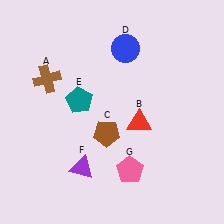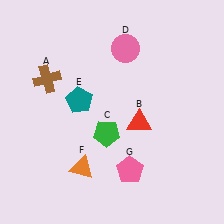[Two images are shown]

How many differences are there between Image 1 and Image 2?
There are 3 differences between the two images.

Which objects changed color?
C changed from brown to green. D changed from blue to pink. F changed from purple to orange.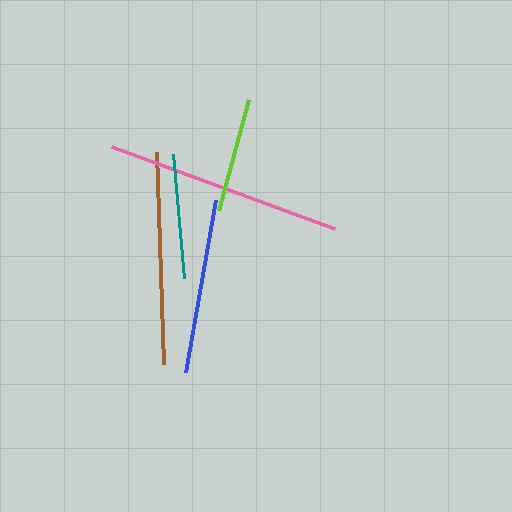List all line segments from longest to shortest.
From longest to shortest: pink, brown, blue, teal, lime.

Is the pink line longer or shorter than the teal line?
The pink line is longer than the teal line.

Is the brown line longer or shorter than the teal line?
The brown line is longer than the teal line.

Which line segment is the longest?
The pink line is the longest at approximately 238 pixels.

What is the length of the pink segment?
The pink segment is approximately 238 pixels long.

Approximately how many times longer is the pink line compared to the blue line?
The pink line is approximately 1.4 times the length of the blue line.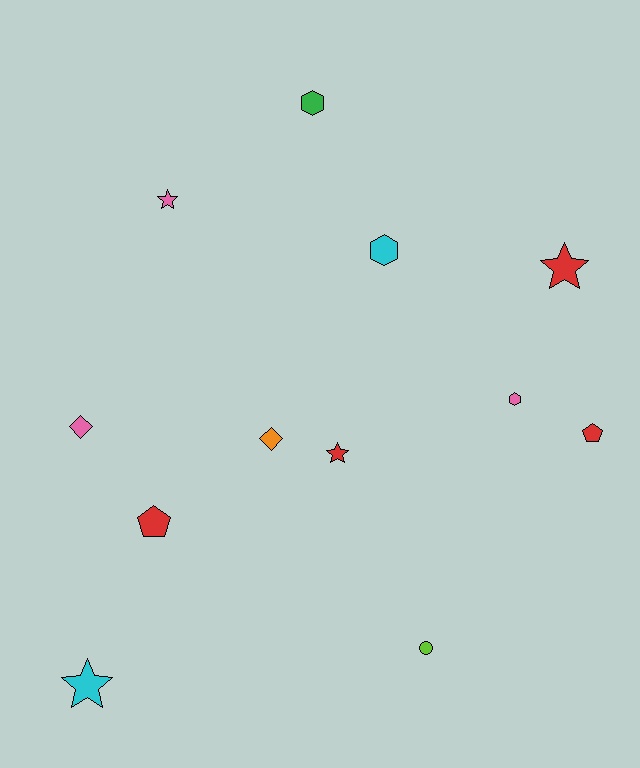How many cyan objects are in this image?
There are 2 cyan objects.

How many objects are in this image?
There are 12 objects.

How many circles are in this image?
There is 1 circle.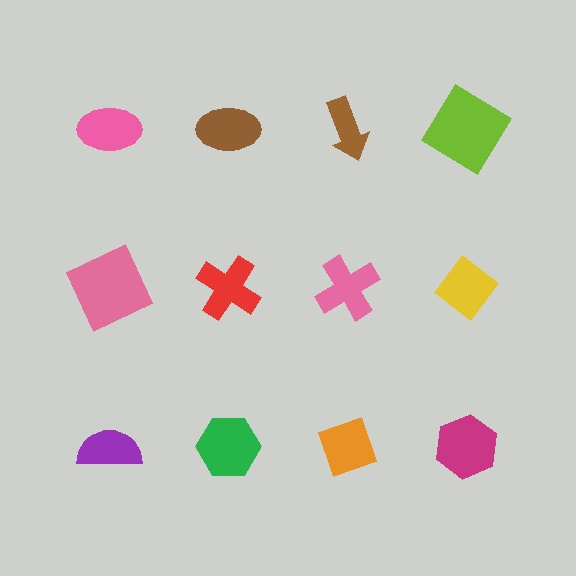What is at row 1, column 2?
A brown ellipse.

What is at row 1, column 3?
A brown arrow.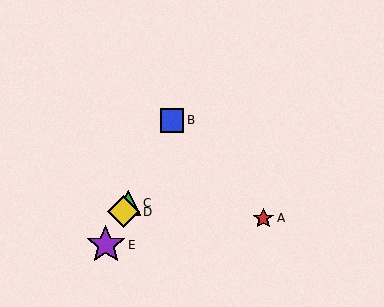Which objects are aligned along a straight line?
Objects B, C, D, E are aligned along a straight line.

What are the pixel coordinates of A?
Object A is at (263, 218).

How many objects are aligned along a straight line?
4 objects (B, C, D, E) are aligned along a straight line.